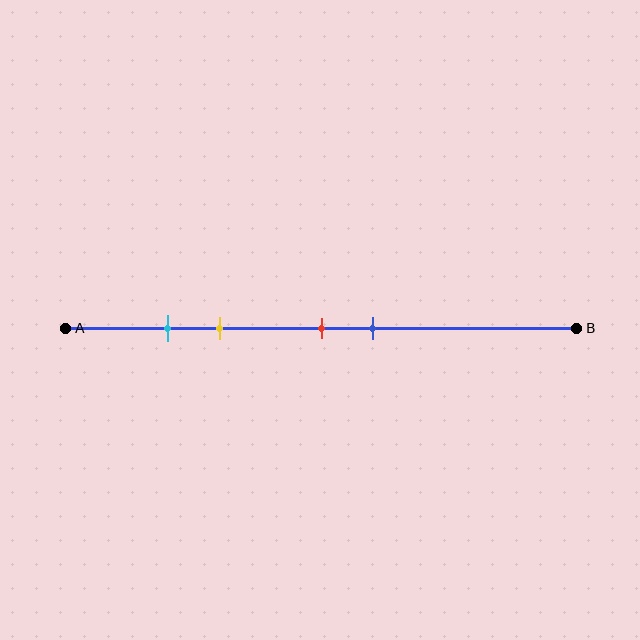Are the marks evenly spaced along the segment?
No, the marks are not evenly spaced.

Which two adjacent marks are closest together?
The cyan and yellow marks are the closest adjacent pair.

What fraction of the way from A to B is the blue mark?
The blue mark is approximately 60% (0.6) of the way from A to B.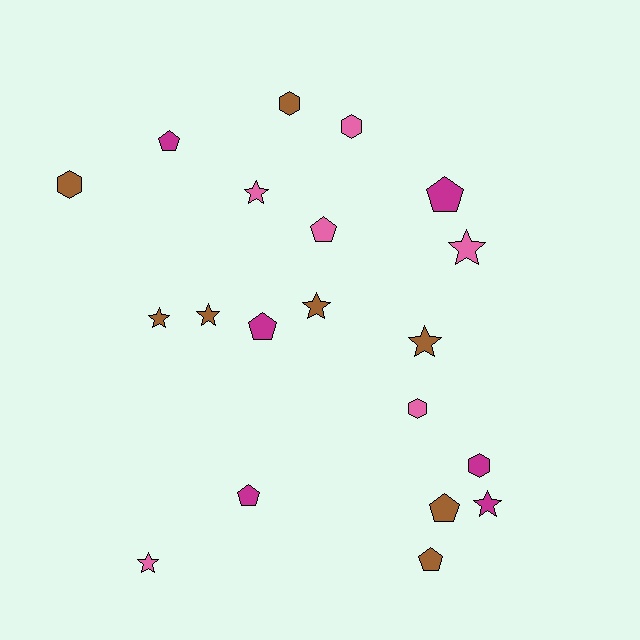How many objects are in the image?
There are 20 objects.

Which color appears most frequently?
Brown, with 8 objects.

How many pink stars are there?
There are 3 pink stars.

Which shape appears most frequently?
Star, with 8 objects.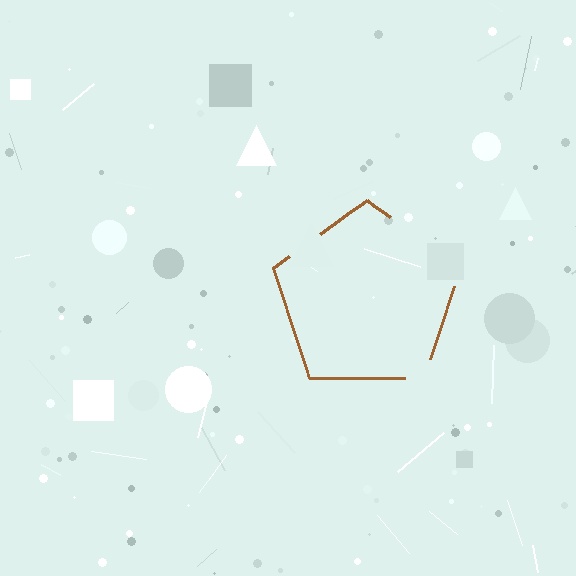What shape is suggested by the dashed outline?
The dashed outline suggests a pentagon.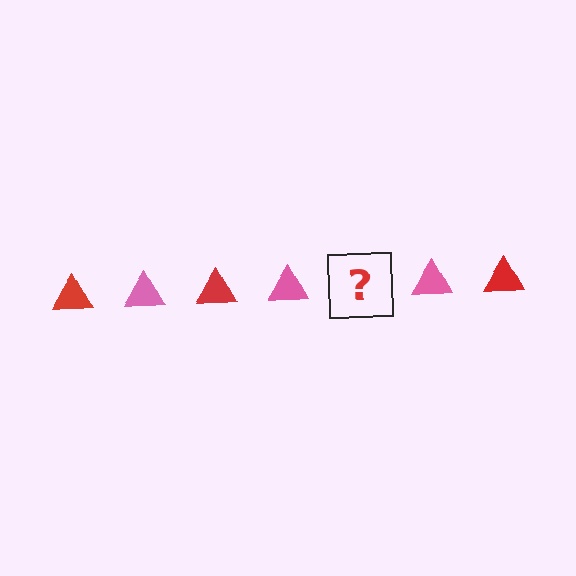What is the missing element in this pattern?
The missing element is a red triangle.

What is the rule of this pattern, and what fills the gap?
The rule is that the pattern cycles through red, pink triangles. The gap should be filled with a red triangle.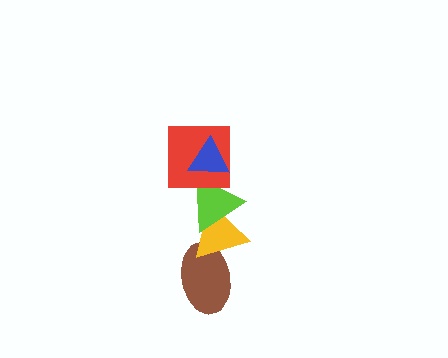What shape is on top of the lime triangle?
The red square is on top of the lime triangle.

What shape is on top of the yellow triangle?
The lime triangle is on top of the yellow triangle.